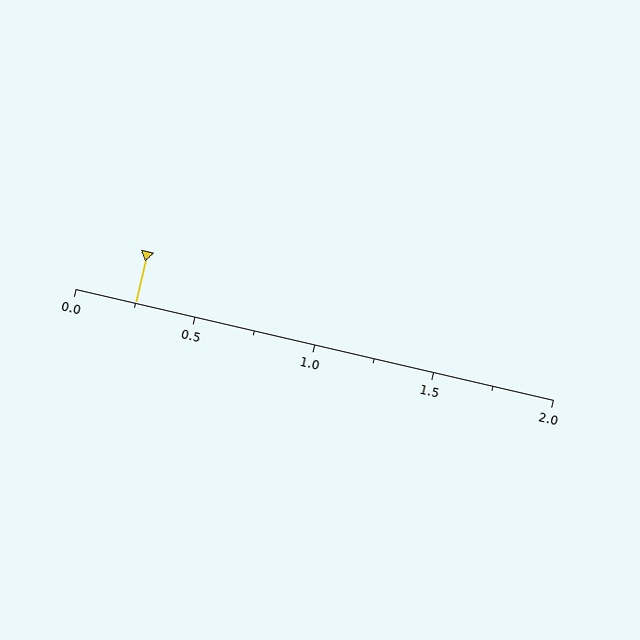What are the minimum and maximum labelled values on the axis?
The axis runs from 0.0 to 2.0.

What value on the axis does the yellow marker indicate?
The marker indicates approximately 0.25.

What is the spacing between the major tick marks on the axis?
The major ticks are spaced 0.5 apart.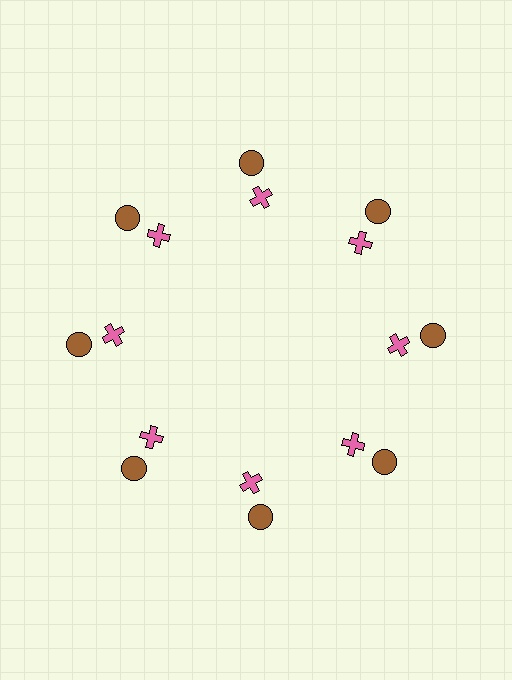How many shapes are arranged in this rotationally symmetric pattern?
There are 16 shapes, arranged in 8 groups of 2.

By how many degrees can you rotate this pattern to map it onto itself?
The pattern maps onto itself every 45 degrees of rotation.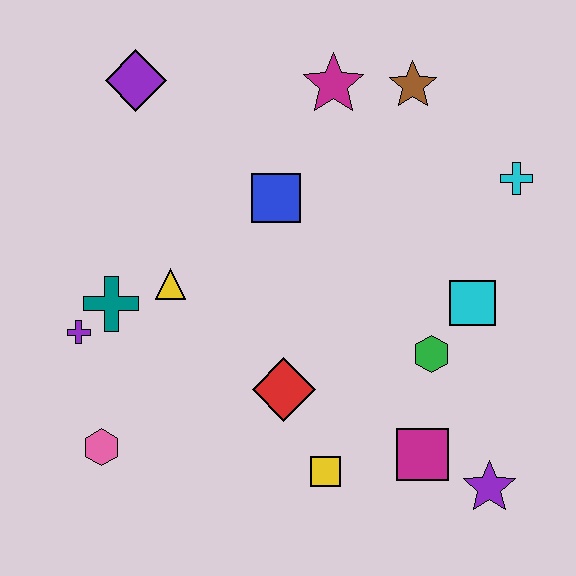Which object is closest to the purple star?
The magenta square is closest to the purple star.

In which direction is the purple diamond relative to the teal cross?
The purple diamond is above the teal cross.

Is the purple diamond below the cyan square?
No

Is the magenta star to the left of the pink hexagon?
No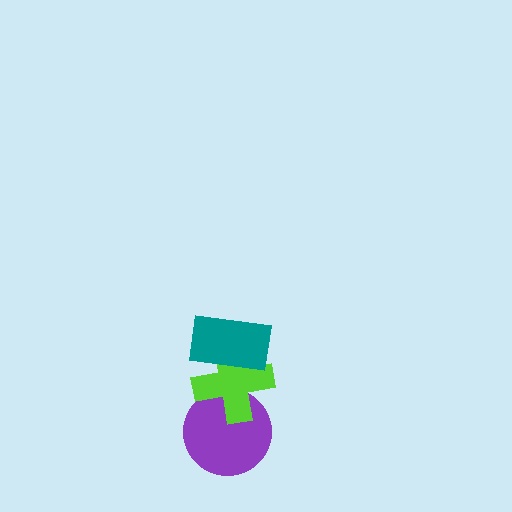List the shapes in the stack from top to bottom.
From top to bottom: the teal rectangle, the lime cross, the purple circle.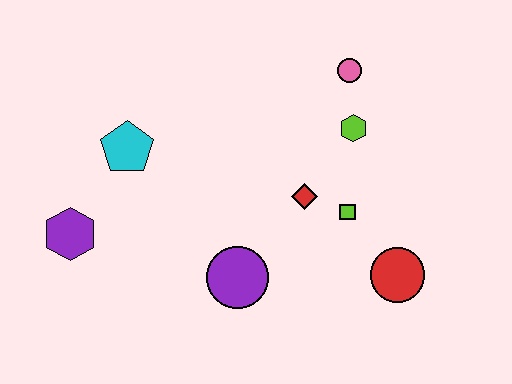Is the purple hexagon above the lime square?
No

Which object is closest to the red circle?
The lime square is closest to the red circle.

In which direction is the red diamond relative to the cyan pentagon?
The red diamond is to the right of the cyan pentagon.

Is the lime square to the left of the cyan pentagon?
No